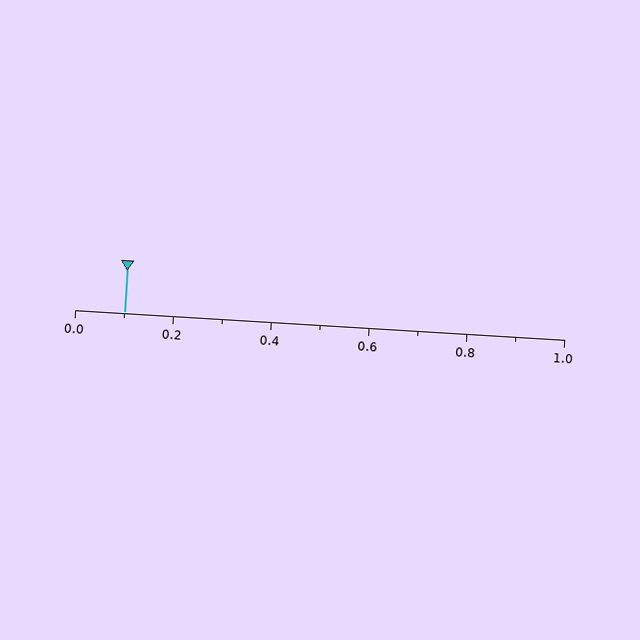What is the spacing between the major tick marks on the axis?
The major ticks are spaced 0.2 apart.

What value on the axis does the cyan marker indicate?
The marker indicates approximately 0.1.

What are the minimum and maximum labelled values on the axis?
The axis runs from 0.0 to 1.0.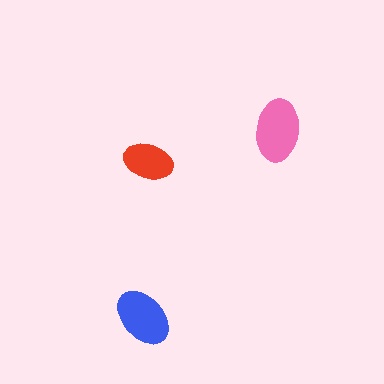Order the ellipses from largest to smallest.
the pink one, the blue one, the red one.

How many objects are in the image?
There are 3 objects in the image.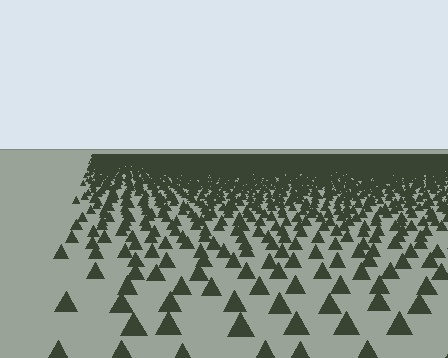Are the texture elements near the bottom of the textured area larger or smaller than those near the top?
Larger. Near the bottom, elements are closer to the viewer and appear at a bigger on-screen size.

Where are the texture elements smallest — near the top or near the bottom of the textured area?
Near the top.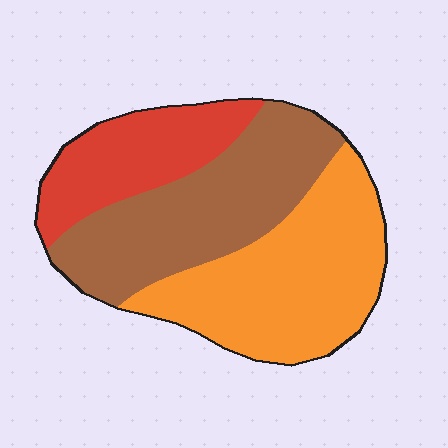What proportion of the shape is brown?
Brown takes up about three eighths (3/8) of the shape.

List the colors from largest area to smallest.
From largest to smallest: orange, brown, red.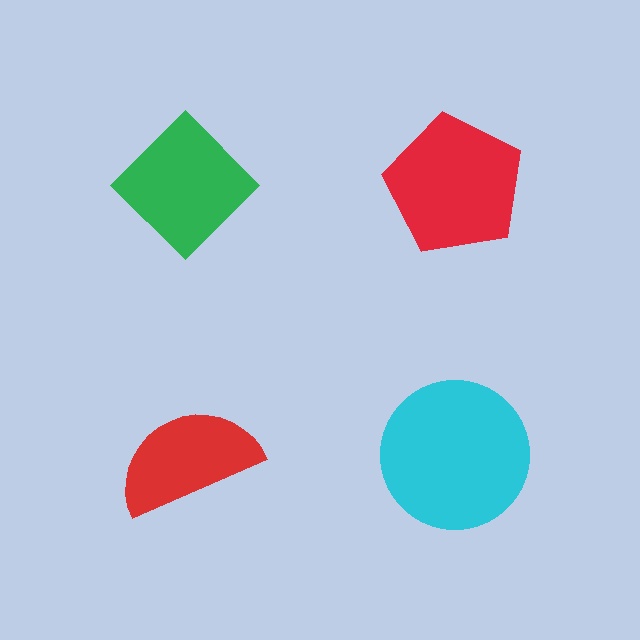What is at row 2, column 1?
A red semicircle.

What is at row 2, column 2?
A cyan circle.